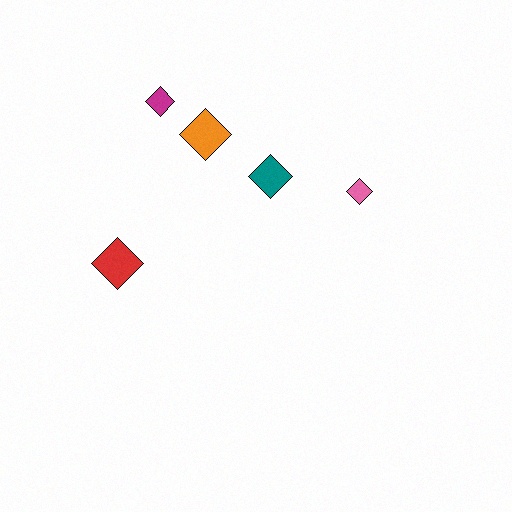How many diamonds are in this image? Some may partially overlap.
There are 5 diamonds.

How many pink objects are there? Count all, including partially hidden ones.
There is 1 pink object.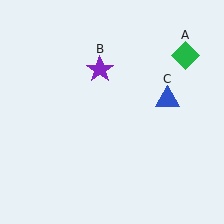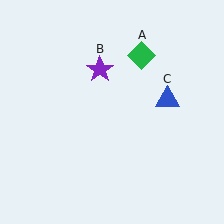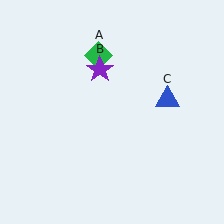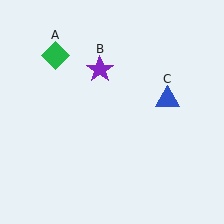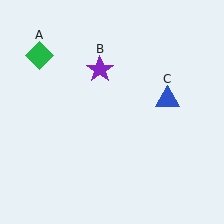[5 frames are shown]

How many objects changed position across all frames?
1 object changed position: green diamond (object A).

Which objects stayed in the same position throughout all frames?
Purple star (object B) and blue triangle (object C) remained stationary.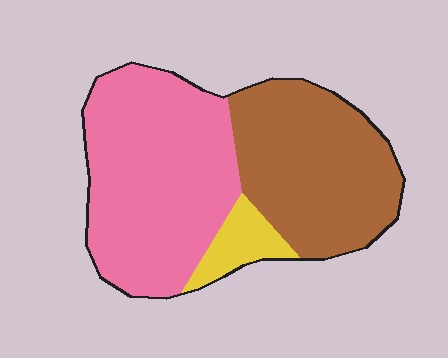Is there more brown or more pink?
Pink.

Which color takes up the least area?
Yellow, at roughly 10%.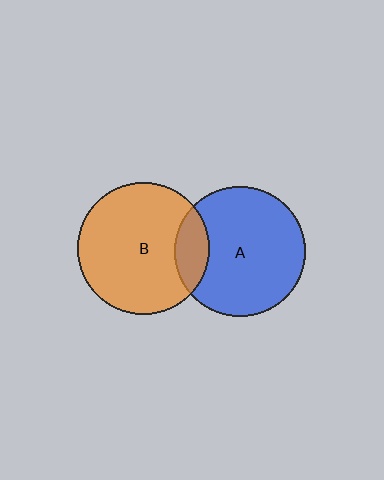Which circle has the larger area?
Circle B (orange).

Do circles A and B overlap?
Yes.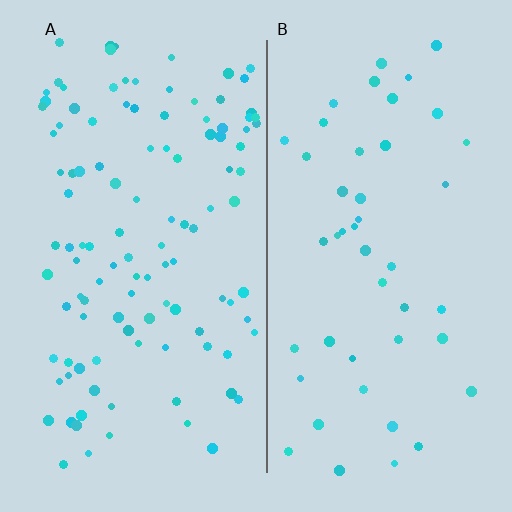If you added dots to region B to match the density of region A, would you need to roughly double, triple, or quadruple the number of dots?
Approximately double.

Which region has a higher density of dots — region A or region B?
A (the left).